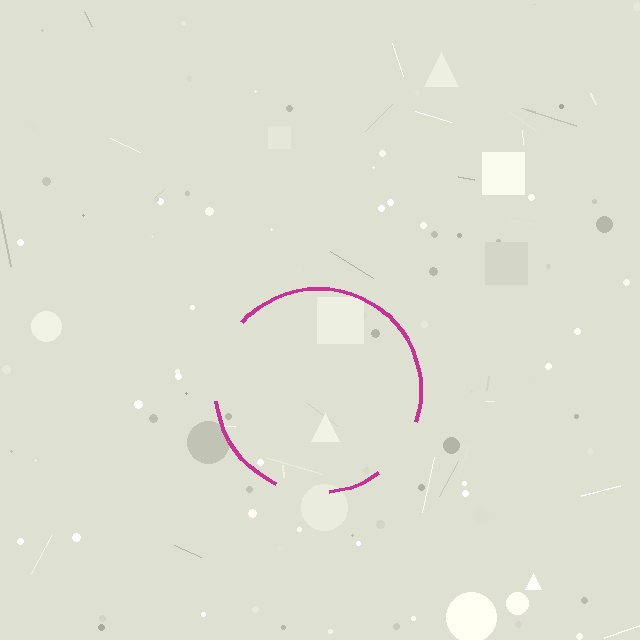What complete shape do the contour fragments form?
The contour fragments form a circle.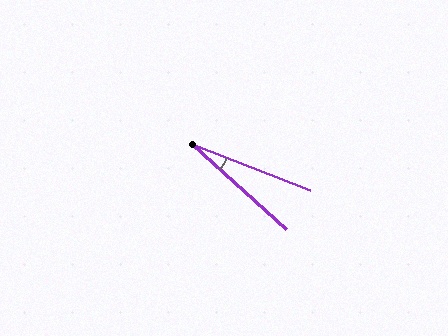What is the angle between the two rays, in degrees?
Approximately 21 degrees.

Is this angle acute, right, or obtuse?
It is acute.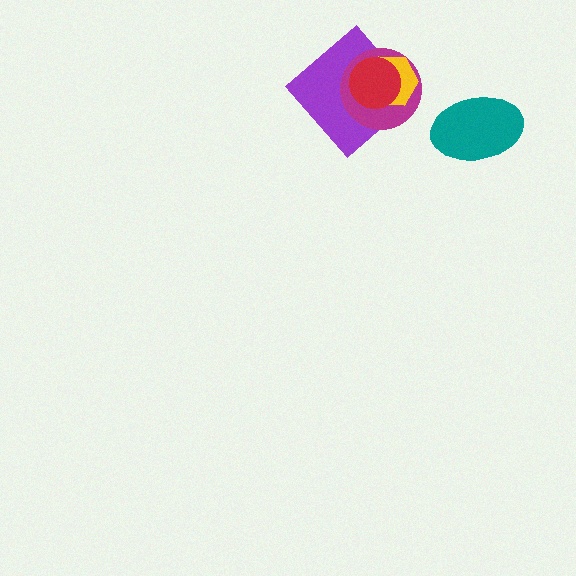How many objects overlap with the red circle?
3 objects overlap with the red circle.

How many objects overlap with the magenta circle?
3 objects overlap with the magenta circle.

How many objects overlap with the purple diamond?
3 objects overlap with the purple diamond.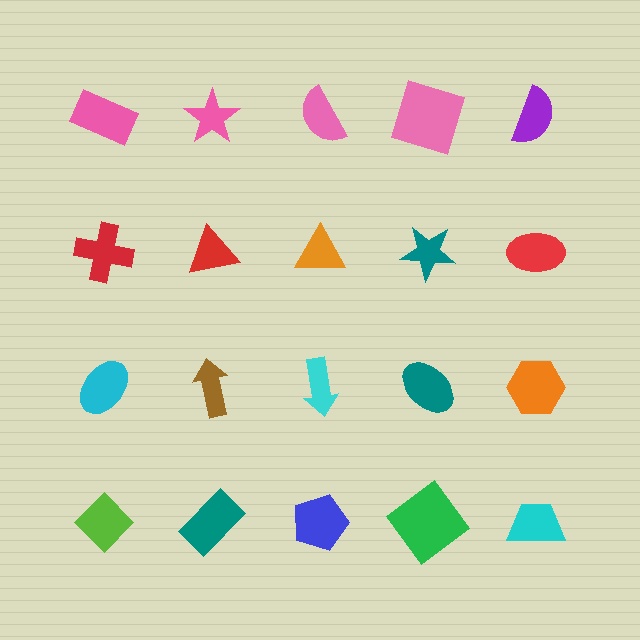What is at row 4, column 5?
A cyan trapezoid.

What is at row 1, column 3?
A pink semicircle.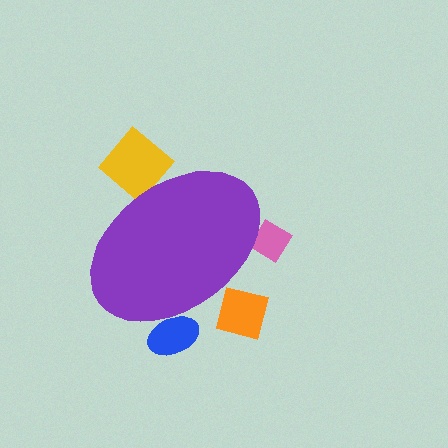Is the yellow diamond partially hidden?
Yes, the yellow diamond is partially hidden behind the purple ellipse.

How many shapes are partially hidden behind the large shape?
4 shapes are partially hidden.